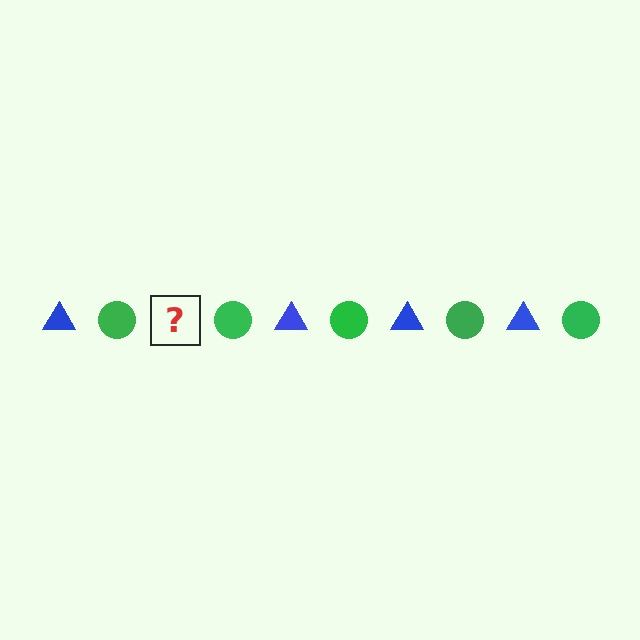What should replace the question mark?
The question mark should be replaced with a blue triangle.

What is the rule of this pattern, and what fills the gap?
The rule is that the pattern alternates between blue triangle and green circle. The gap should be filled with a blue triangle.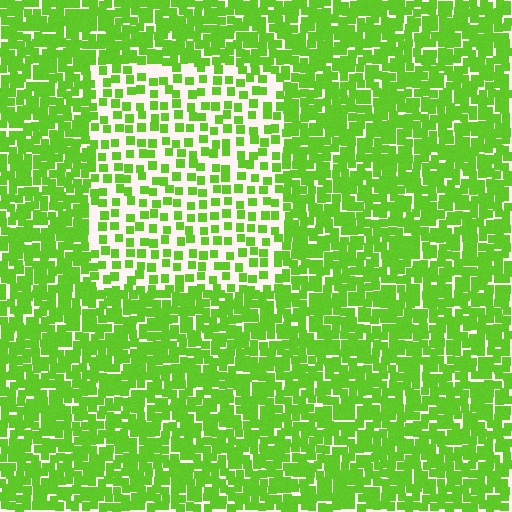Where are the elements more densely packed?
The elements are more densely packed outside the rectangle boundary.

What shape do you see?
I see a rectangle.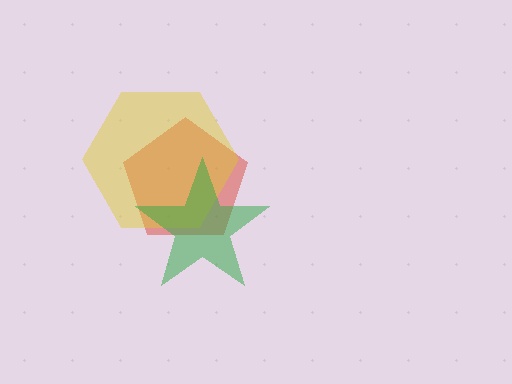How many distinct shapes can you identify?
There are 3 distinct shapes: a red pentagon, a yellow hexagon, a green star.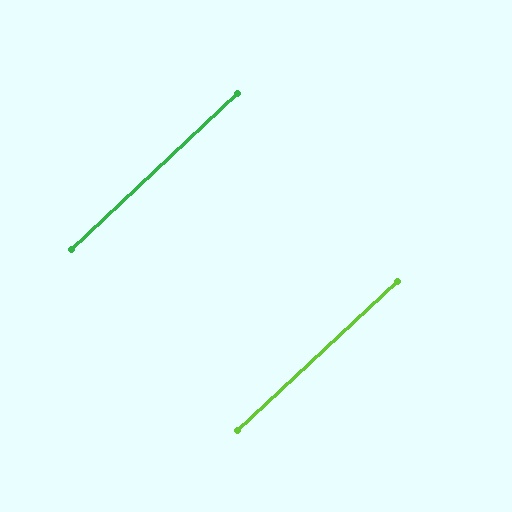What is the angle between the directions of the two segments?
Approximately 0 degrees.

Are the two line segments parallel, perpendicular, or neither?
Parallel — their directions differ by only 0.0°.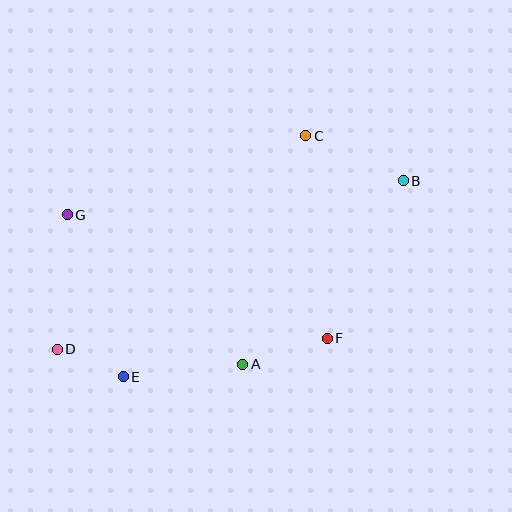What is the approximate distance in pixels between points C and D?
The distance between C and D is approximately 328 pixels.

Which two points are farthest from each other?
Points B and D are farthest from each other.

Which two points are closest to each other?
Points D and E are closest to each other.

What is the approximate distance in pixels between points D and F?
The distance between D and F is approximately 270 pixels.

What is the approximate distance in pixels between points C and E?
The distance between C and E is approximately 302 pixels.